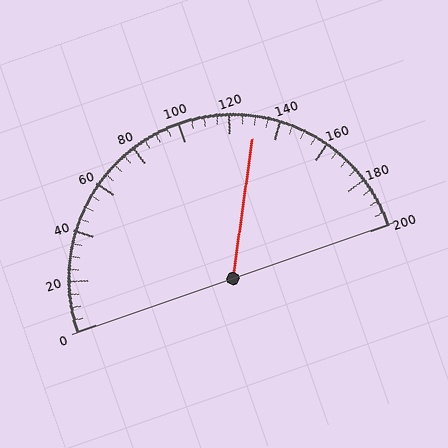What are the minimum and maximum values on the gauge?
The gauge ranges from 0 to 200.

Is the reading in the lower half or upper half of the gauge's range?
The reading is in the upper half of the range (0 to 200).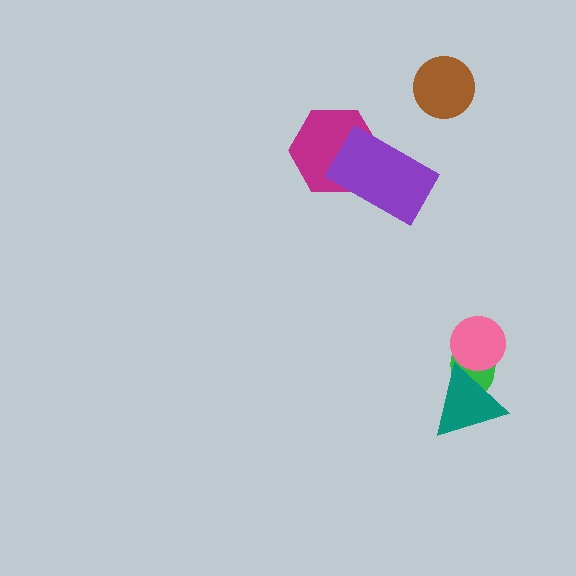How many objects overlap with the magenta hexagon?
1 object overlaps with the magenta hexagon.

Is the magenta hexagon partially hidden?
Yes, it is partially covered by another shape.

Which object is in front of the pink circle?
The teal triangle is in front of the pink circle.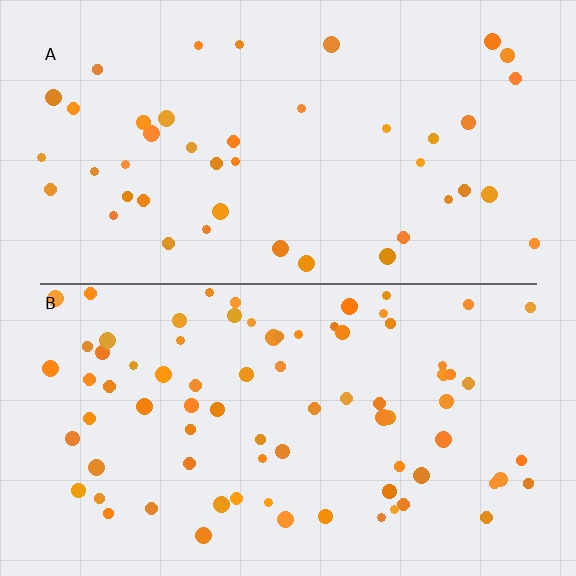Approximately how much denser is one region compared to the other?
Approximately 1.8× — region B over region A.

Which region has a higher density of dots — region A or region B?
B (the bottom).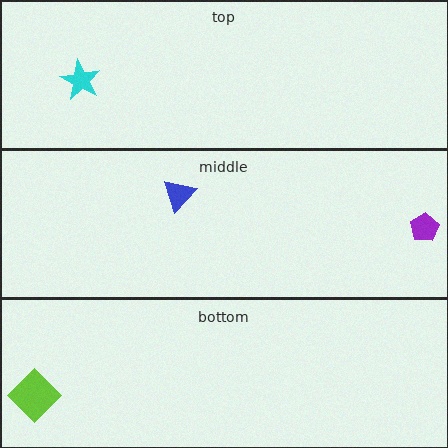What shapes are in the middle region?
The purple pentagon, the blue triangle.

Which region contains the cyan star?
The top region.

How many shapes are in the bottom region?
1.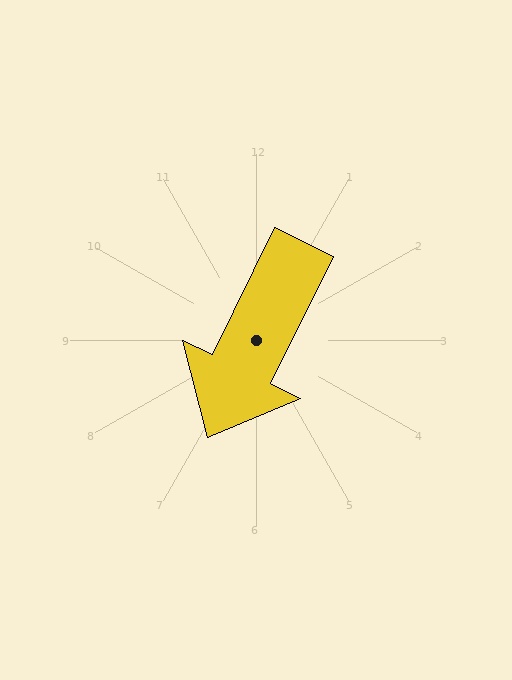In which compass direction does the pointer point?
Southwest.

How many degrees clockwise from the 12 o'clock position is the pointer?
Approximately 206 degrees.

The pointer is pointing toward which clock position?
Roughly 7 o'clock.